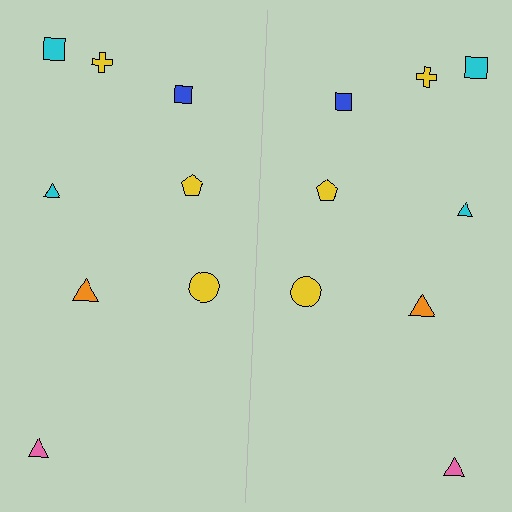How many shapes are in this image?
There are 16 shapes in this image.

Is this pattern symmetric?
Yes, this pattern has bilateral (reflection) symmetry.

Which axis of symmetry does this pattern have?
The pattern has a vertical axis of symmetry running through the center of the image.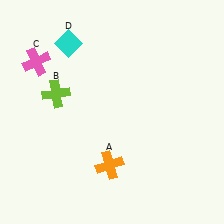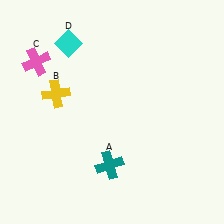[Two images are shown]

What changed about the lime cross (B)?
In Image 1, B is lime. In Image 2, it changed to yellow.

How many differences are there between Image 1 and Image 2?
There are 2 differences between the two images.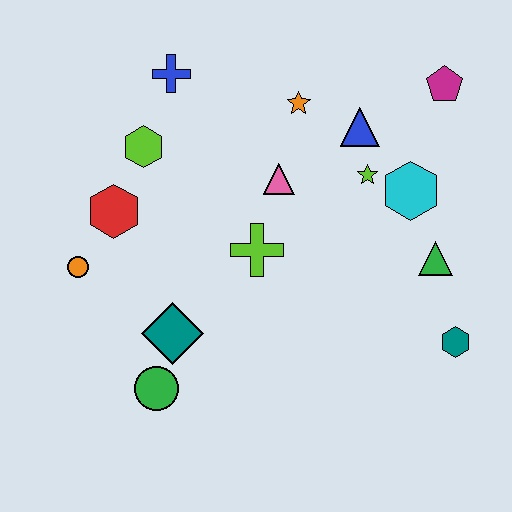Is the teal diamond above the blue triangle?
No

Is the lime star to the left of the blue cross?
No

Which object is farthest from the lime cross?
The magenta pentagon is farthest from the lime cross.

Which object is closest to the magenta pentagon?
The blue triangle is closest to the magenta pentagon.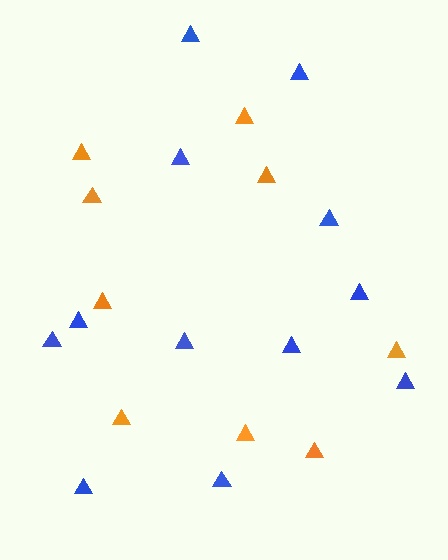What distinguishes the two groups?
There are 2 groups: one group of blue triangles (12) and one group of orange triangles (9).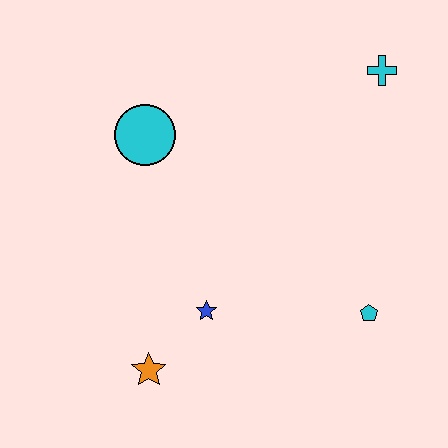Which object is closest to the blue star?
The orange star is closest to the blue star.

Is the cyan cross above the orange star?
Yes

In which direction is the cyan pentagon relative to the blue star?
The cyan pentagon is to the right of the blue star.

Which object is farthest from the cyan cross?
The orange star is farthest from the cyan cross.